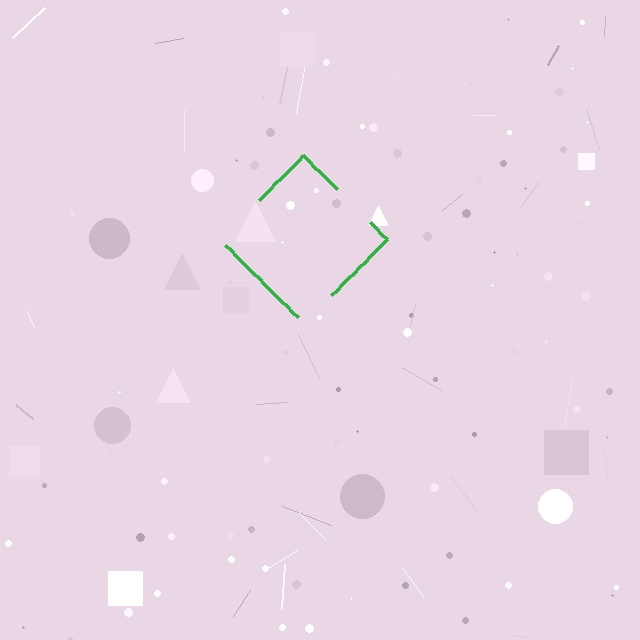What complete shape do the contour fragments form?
The contour fragments form a diamond.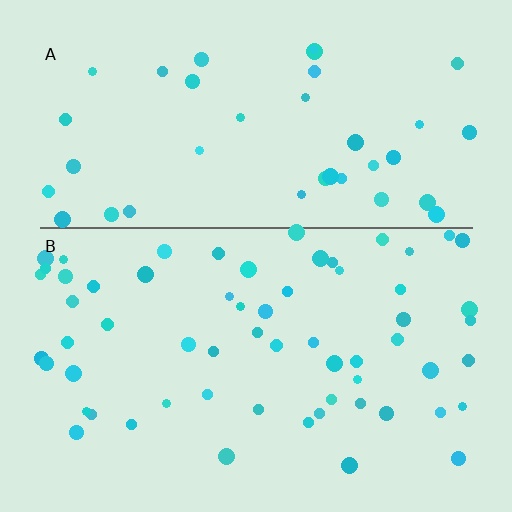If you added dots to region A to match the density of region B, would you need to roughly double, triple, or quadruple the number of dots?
Approximately double.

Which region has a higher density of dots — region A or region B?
B (the bottom).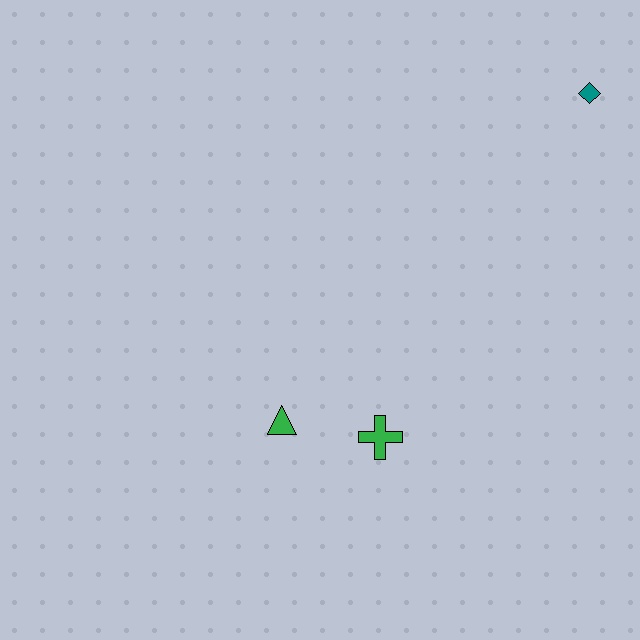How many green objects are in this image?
There are 2 green objects.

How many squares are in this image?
There are no squares.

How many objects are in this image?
There are 3 objects.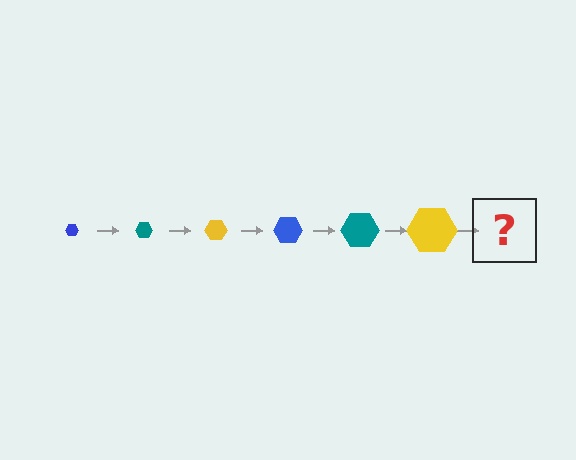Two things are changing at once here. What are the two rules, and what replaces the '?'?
The two rules are that the hexagon grows larger each step and the color cycles through blue, teal, and yellow. The '?' should be a blue hexagon, larger than the previous one.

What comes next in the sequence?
The next element should be a blue hexagon, larger than the previous one.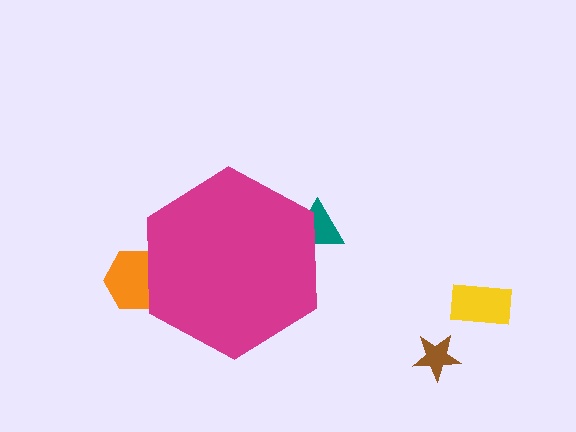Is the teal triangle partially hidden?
Yes, the teal triangle is partially hidden behind the magenta hexagon.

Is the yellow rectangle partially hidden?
No, the yellow rectangle is fully visible.